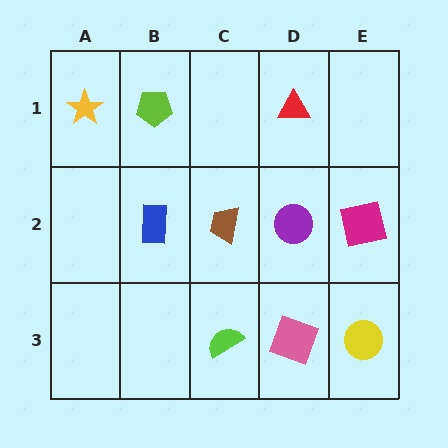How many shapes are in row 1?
3 shapes.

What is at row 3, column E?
A yellow circle.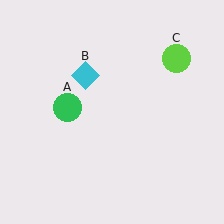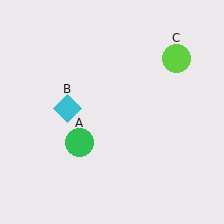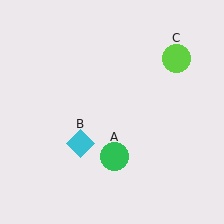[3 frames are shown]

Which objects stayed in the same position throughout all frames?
Lime circle (object C) remained stationary.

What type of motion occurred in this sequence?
The green circle (object A), cyan diamond (object B) rotated counterclockwise around the center of the scene.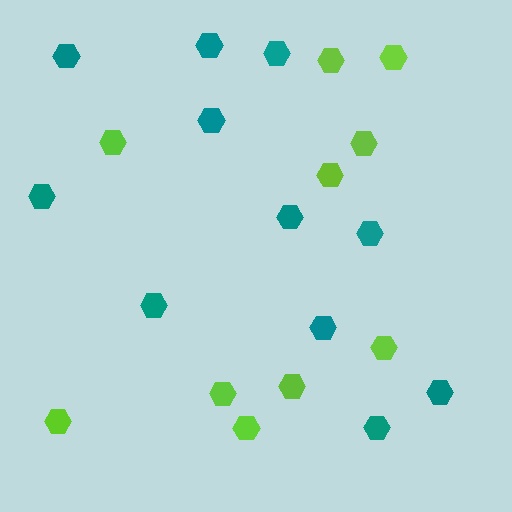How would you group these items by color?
There are 2 groups: one group of teal hexagons (11) and one group of lime hexagons (10).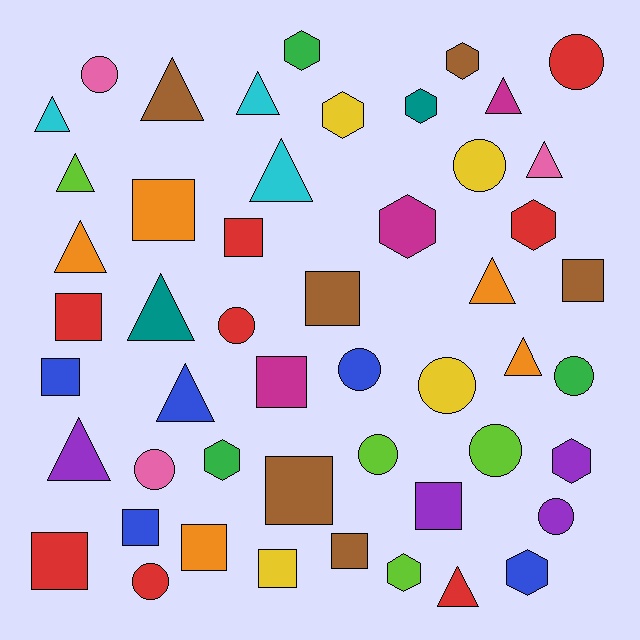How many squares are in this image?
There are 14 squares.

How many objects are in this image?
There are 50 objects.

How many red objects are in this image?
There are 8 red objects.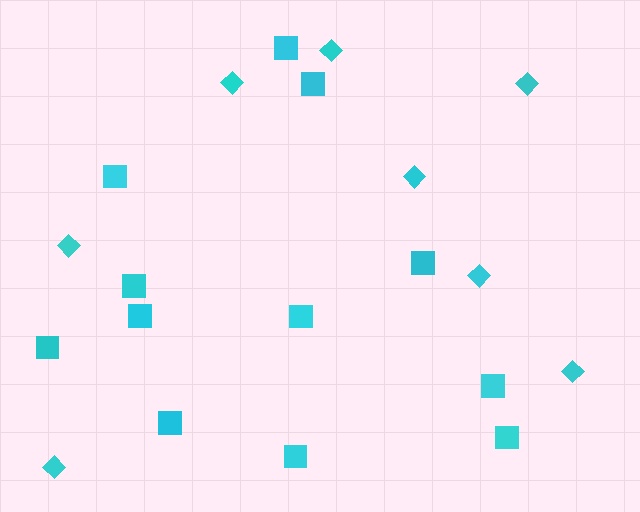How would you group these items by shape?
There are 2 groups: one group of diamonds (8) and one group of squares (12).